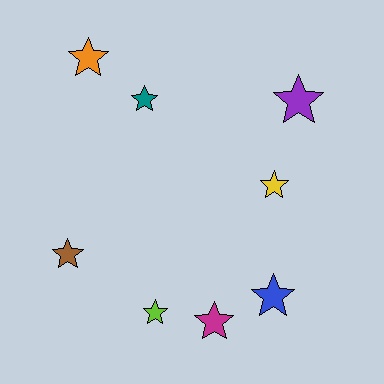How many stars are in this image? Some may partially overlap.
There are 8 stars.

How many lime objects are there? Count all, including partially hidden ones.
There is 1 lime object.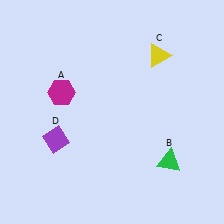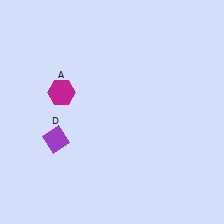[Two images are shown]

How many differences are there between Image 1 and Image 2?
There are 2 differences between the two images.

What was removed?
The green triangle (B), the yellow triangle (C) were removed in Image 2.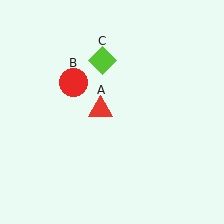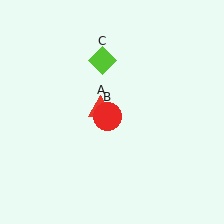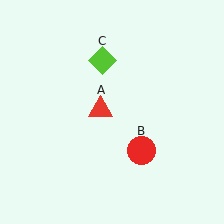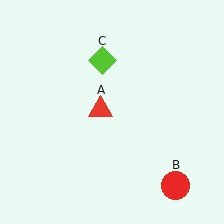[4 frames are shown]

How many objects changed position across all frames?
1 object changed position: red circle (object B).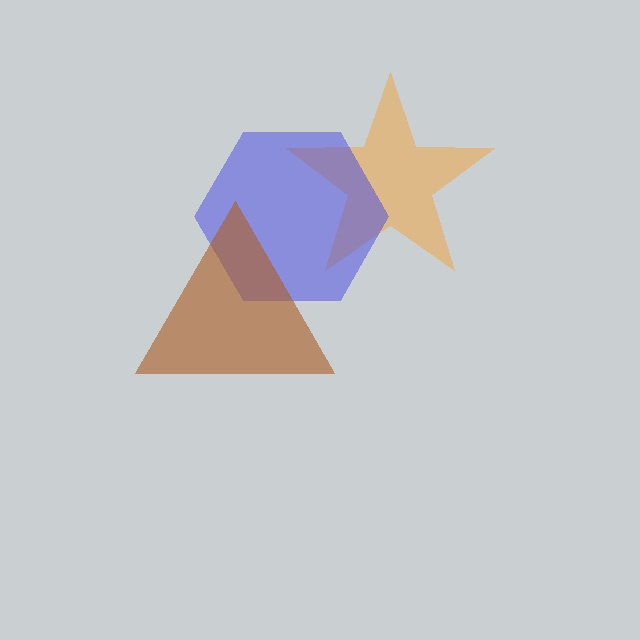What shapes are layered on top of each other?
The layered shapes are: an orange star, a blue hexagon, a brown triangle.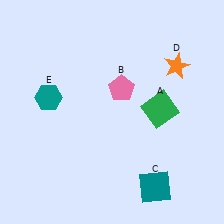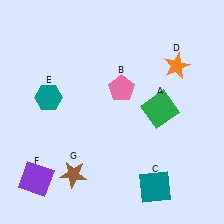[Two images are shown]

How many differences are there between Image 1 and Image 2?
There are 2 differences between the two images.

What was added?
A purple square (F), a brown star (G) were added in Image 2.